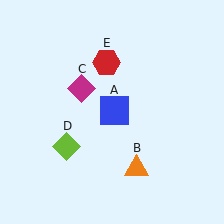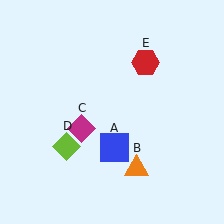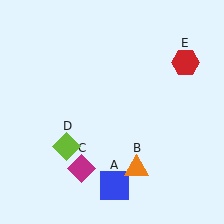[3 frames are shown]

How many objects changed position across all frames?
3 objects changed position: blue square (object A), magenta diamond (object C), red hexagon (object E).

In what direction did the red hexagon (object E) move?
The red hexagon (object E) moved right.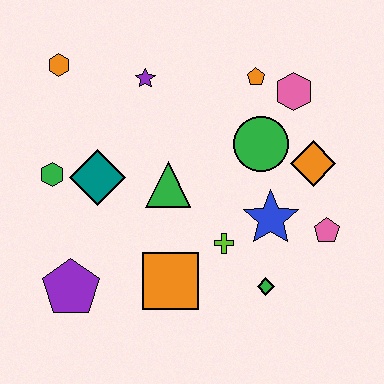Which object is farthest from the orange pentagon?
The purple pentagon is farthest from the orange pentagon.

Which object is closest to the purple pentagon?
The orange square is closest to the purple pentagon.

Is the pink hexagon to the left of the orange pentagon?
No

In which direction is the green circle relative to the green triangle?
The green circle is to the right of the green triangle.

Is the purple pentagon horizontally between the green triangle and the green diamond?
No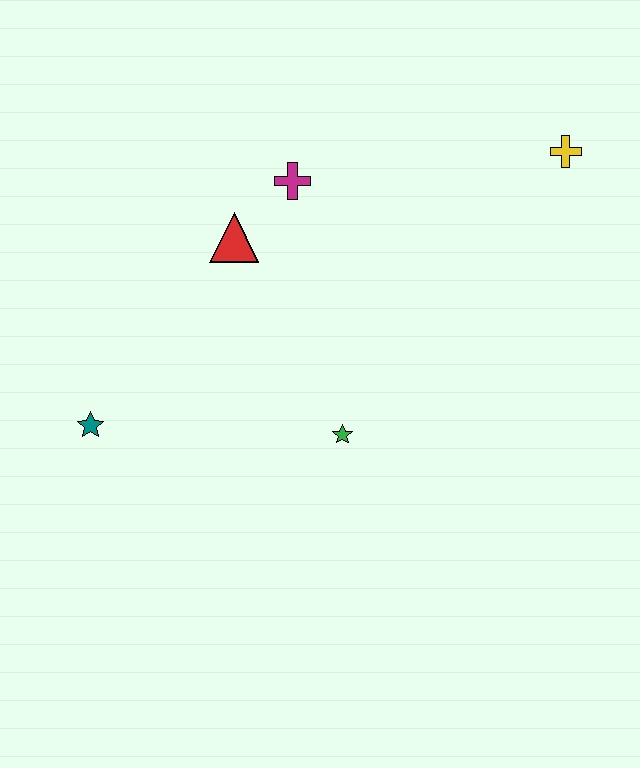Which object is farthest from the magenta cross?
The teal star is farthest from the magenta cross.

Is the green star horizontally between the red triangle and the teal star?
No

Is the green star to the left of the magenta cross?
No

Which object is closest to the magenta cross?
The red triangle is closest to the magenta cross.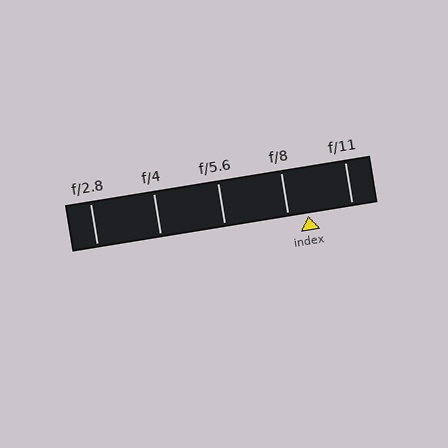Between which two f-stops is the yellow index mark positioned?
The index mark is between f/8 and f/11.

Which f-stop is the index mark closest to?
The index mark is closest to f/8.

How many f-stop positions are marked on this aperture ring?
There are 5 f-stop positions marked.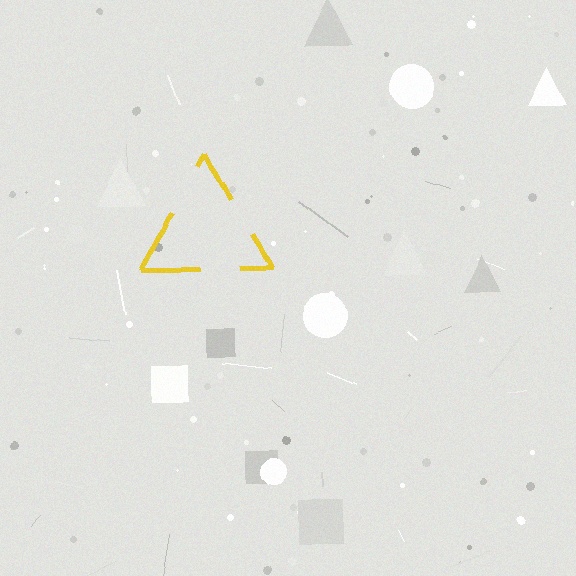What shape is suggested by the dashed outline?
The dashed outline suggests a triangle.